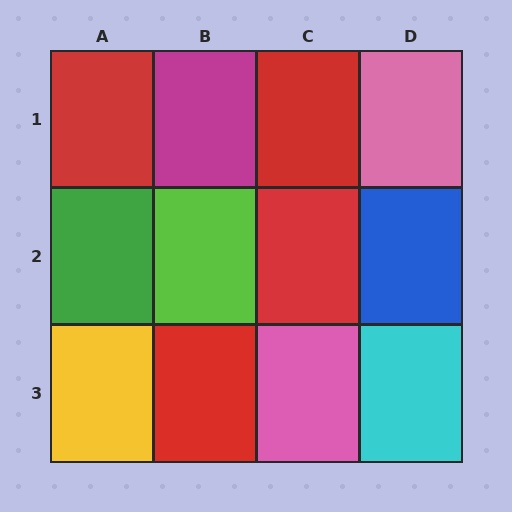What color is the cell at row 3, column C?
Pink.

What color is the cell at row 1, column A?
Red.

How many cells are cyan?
1 cell is cyan.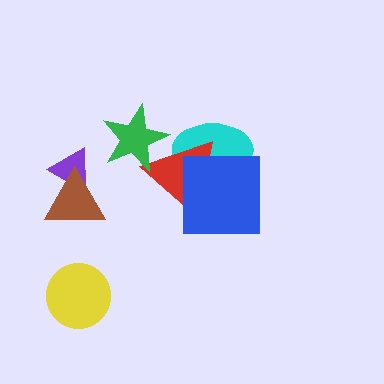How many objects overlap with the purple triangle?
1 object overlaps with the purple triangle.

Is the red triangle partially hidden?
Yes, it is partially covered by another shape.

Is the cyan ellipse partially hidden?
Yes, it is partially covered by another shape.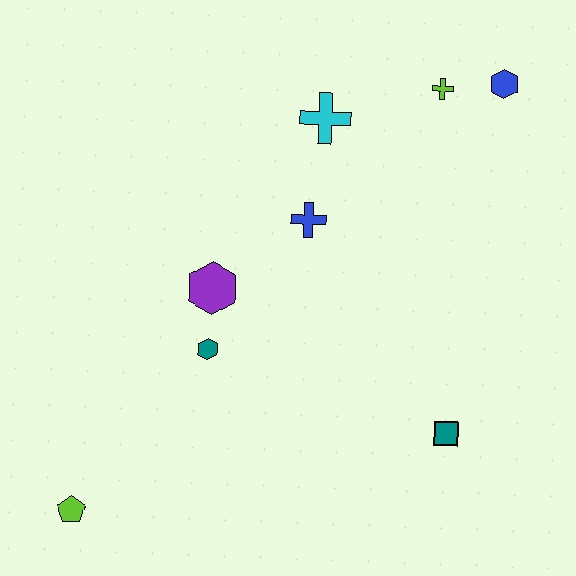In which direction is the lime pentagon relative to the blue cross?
The lime pentagon is below the blue cross.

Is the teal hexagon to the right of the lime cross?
No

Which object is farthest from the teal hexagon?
The blue hexagon is farthest from the teal hexagon.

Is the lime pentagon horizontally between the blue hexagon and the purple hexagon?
No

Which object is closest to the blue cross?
The cyan cross is closest to the blue cross.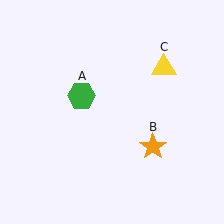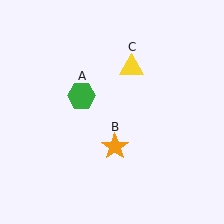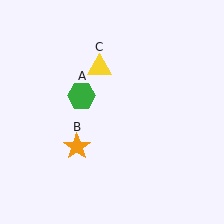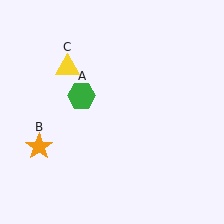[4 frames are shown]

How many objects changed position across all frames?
2 objects changed position: orange star (object B), yellow triangle (object C).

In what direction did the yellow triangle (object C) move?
The yellow triangle (object C) moved left.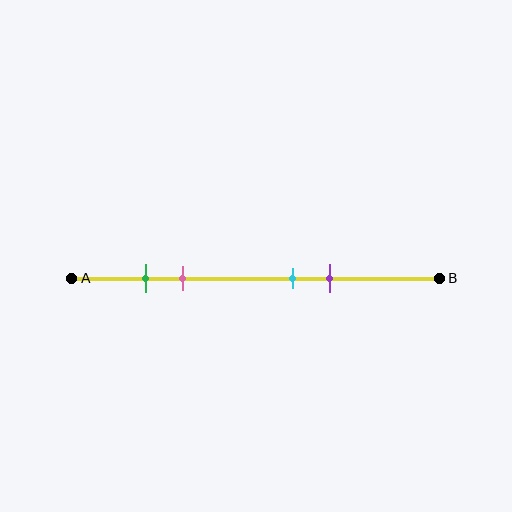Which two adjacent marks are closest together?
The green and pink marks are the closest adjacent pair.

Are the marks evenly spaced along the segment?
No, the marks are not evenly spaced.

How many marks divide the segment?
There are 4 marks dividing the segment.